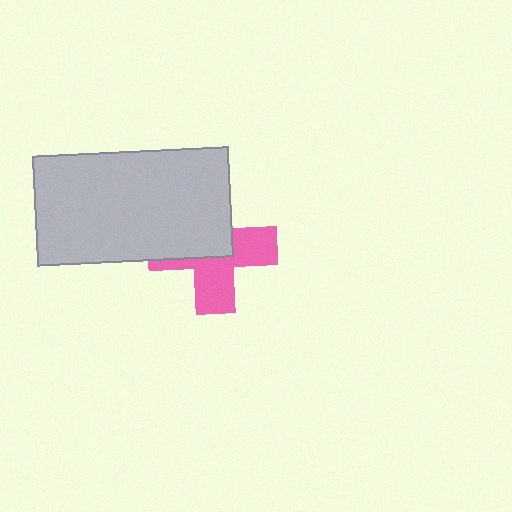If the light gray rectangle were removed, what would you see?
You would see the complete pink cross.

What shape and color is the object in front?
The object in front is a light gray rectangle.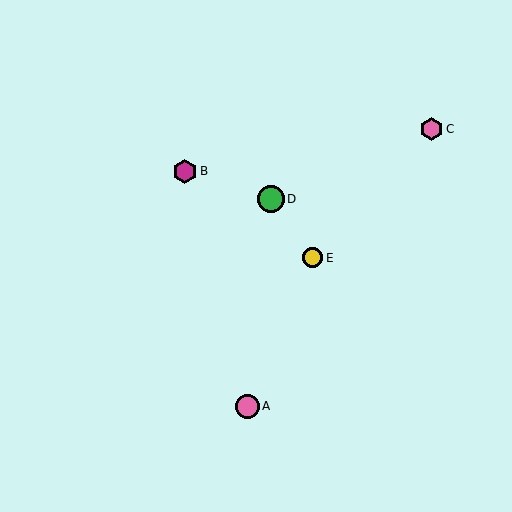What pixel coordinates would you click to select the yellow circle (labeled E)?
Click at (313, 258) to select the yellow circle E.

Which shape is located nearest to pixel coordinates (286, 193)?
The green circle (labeled D) at (271, 199) is nearest to that location.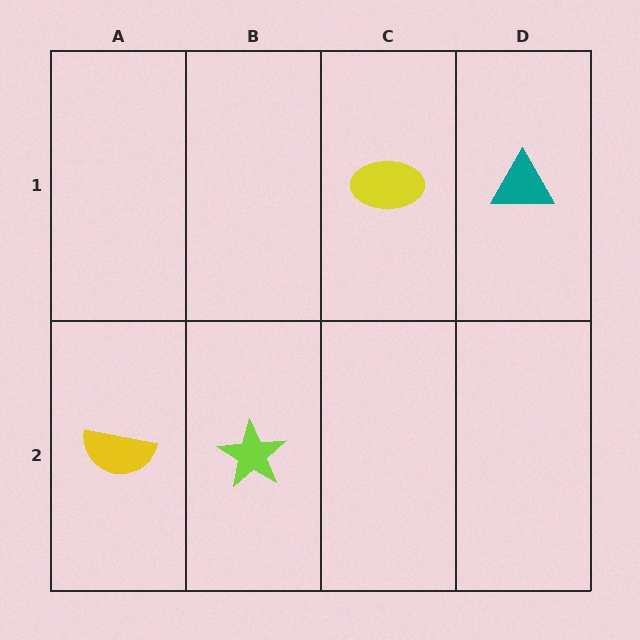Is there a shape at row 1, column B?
No, that cell is empty.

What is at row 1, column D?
A teal triangle.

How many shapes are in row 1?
2 shapes.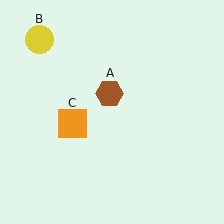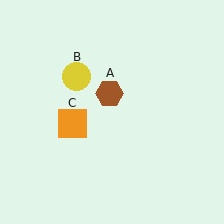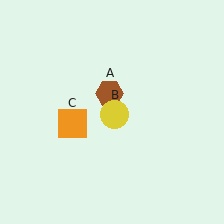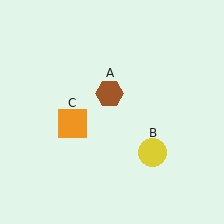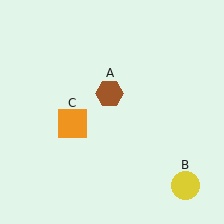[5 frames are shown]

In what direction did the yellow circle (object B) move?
The yellow circle (object B) moved down and to the right.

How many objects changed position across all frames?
1 object changed position: yellow circle (object B).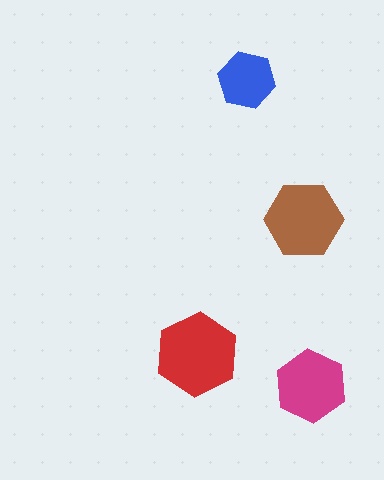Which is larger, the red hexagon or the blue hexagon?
The red one.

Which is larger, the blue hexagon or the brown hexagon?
The brown one.